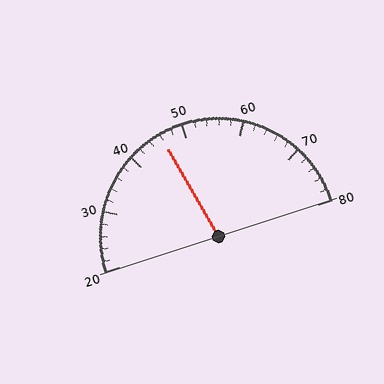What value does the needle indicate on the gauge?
The needle indicates approximately 46.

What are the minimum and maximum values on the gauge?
The gauge ranges from 20 to 80.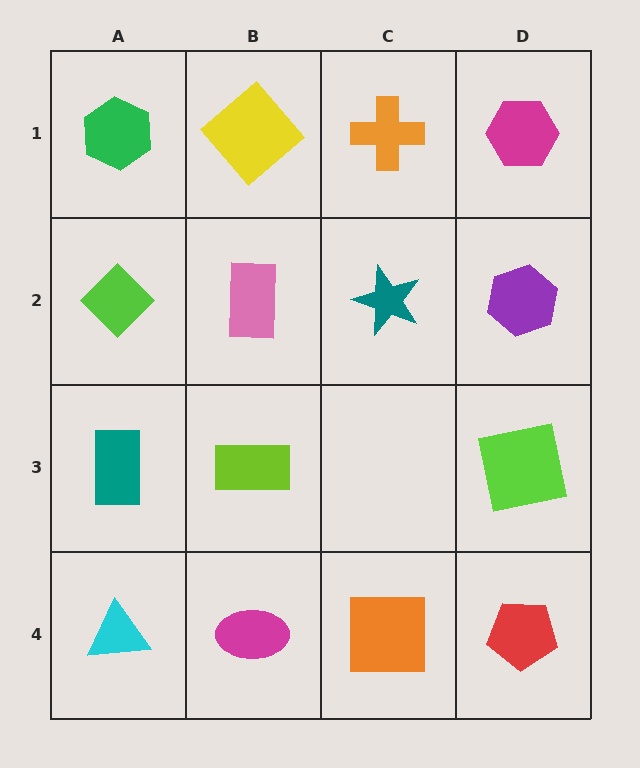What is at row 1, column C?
An orange cross.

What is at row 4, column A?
A cyan triangle.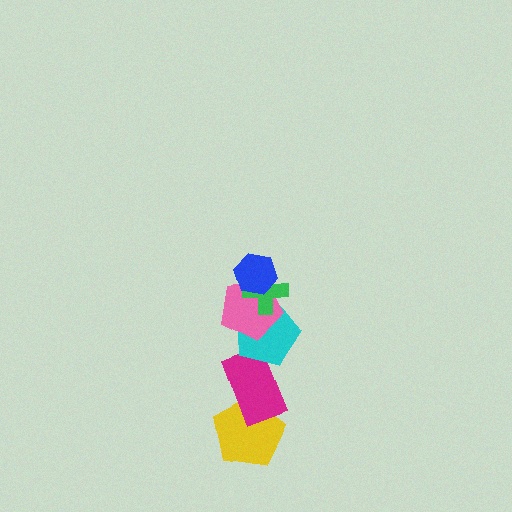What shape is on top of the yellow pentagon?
The magenta rectangle is on top of the yellow pentagon.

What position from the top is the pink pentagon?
The pink pentagon is 3rd from the top.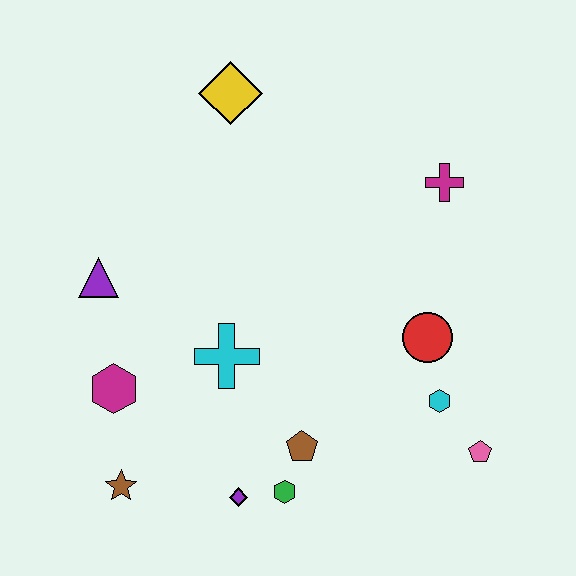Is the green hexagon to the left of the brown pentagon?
Yes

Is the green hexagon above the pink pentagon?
No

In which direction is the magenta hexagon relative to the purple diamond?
The magenta hexagon is to the left of the purple diamond.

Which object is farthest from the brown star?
The magenta cross is farthest from the brown star.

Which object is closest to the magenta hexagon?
The brown star is closest to the magenta hexagon.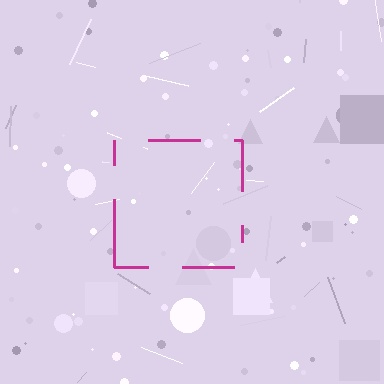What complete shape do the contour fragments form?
The contour fragments form a square.